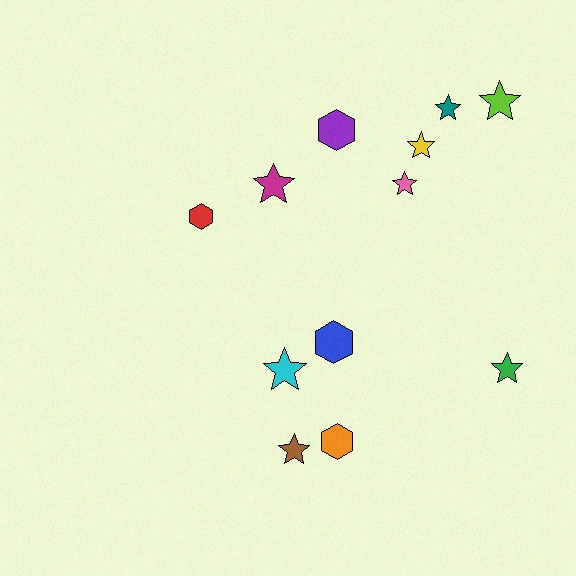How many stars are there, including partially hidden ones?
There are 8 stars.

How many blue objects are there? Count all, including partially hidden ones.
There is 1 blue object.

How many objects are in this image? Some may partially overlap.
There are 12 objects.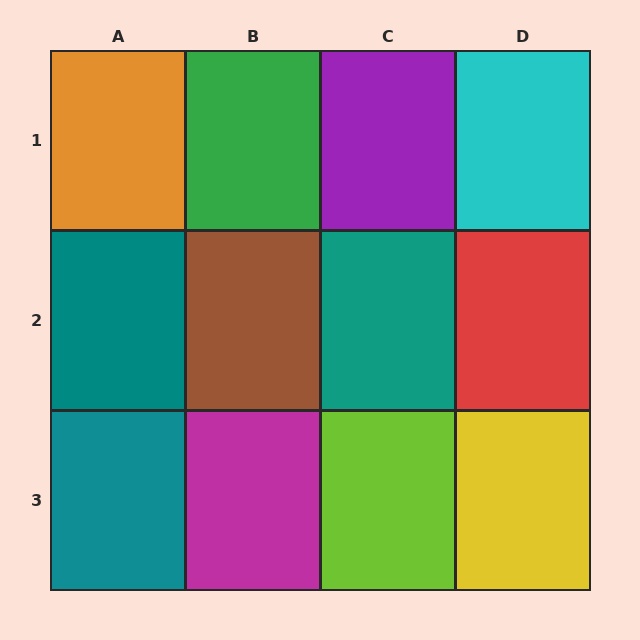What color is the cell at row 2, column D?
Red.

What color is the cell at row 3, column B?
Magenta.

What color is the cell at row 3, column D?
Yellow.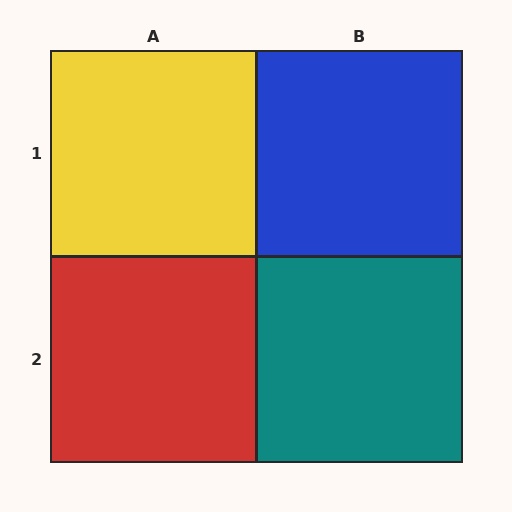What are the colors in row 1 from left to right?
Yellow, blue.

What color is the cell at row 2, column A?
Red.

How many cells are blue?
1 cell is blue.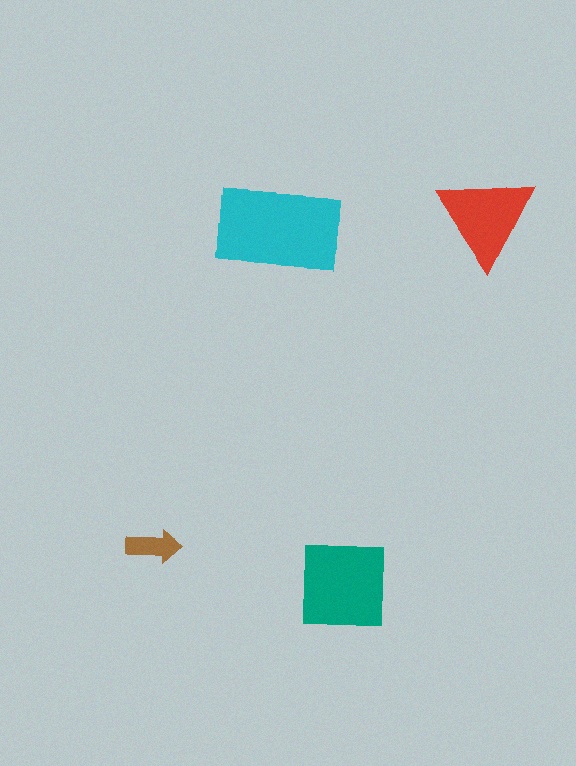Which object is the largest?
The cyan rectangle.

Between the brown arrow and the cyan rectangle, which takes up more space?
The cyan rectangle.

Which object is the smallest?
The brown arrow.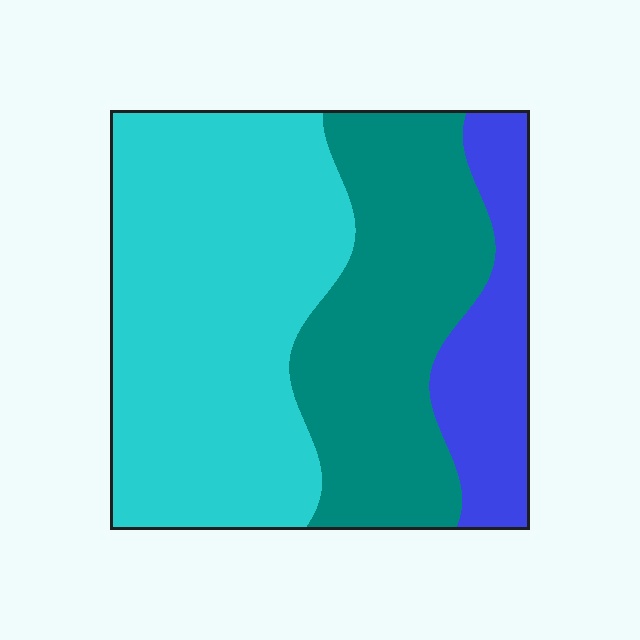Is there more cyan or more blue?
Cyan.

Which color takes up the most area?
Cyan, at roughly 50%.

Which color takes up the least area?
Blue, at roughly 15%.